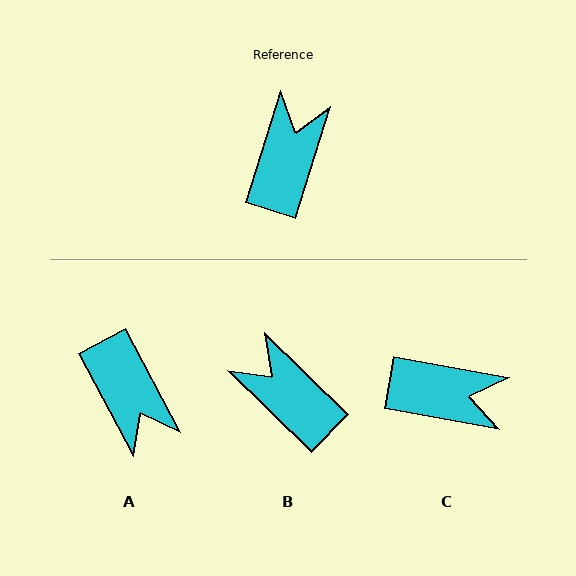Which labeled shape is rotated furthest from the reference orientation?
A, about 135 degrees away.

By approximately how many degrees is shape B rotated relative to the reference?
Approximately 63 degrees counter-clockwise.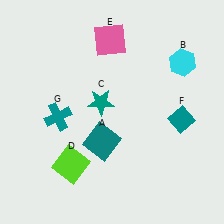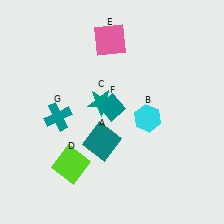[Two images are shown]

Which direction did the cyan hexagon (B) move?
The cyan hexagon (B) moved down.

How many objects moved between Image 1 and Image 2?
2 objects moved between the two images.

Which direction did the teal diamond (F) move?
The teal diamond (F) moved left.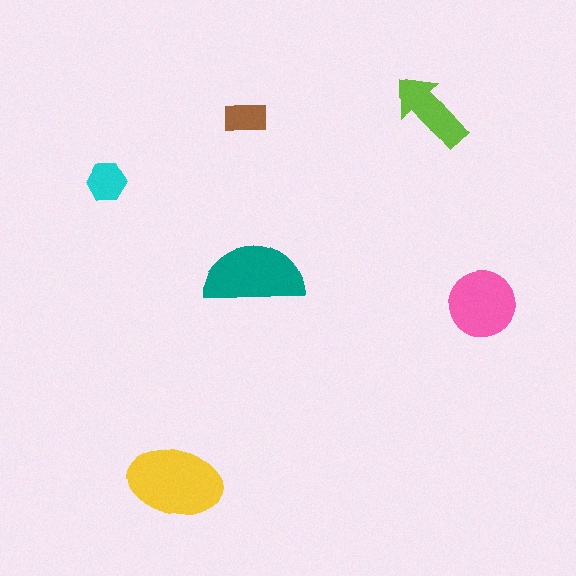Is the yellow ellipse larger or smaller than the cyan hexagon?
Larger.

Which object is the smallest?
The brown rectangle.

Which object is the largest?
The yellow ellipse.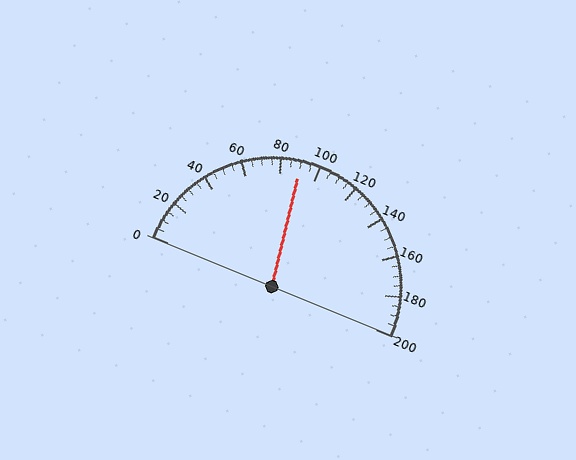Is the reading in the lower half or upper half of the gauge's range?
The reading is in the lower half of the range (0 to 200).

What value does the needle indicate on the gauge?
The needle indicates approximately 90.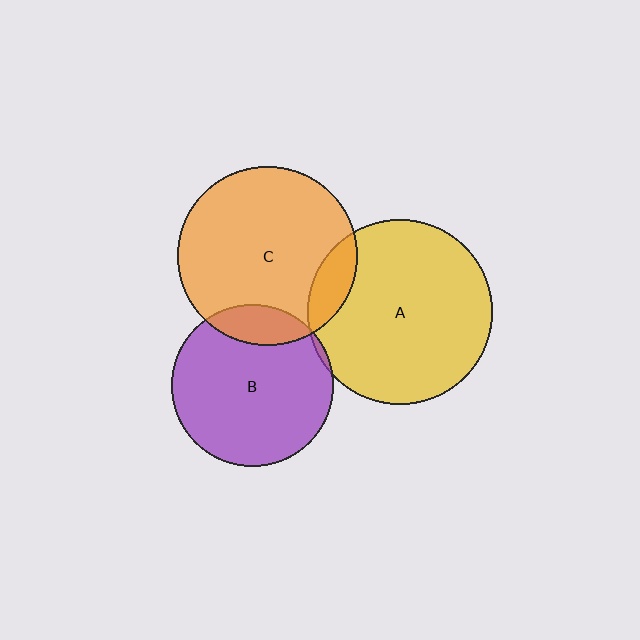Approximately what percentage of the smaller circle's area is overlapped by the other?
Approximately 15%.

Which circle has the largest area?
Circle A (yellow).